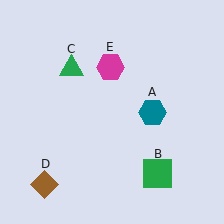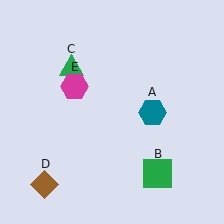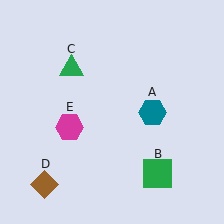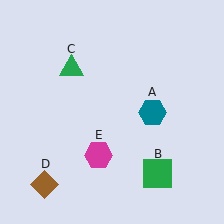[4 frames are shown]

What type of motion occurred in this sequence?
The magenta hexagon (object E) rotated counterclockwise around the center of the scene.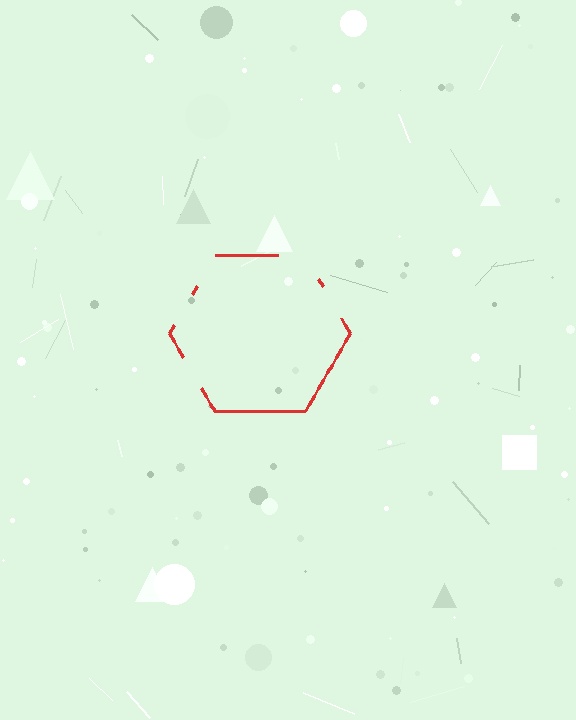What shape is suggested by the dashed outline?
The dashed outline suggests a hexagon.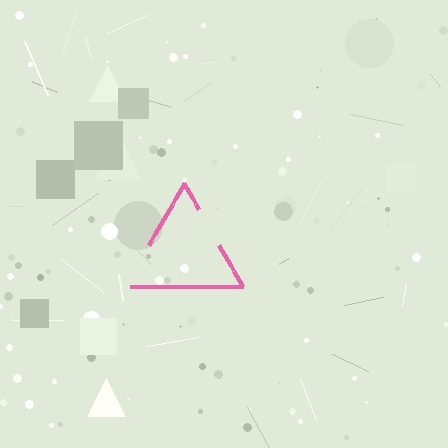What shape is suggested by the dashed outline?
The dashed outline suggests a triangle.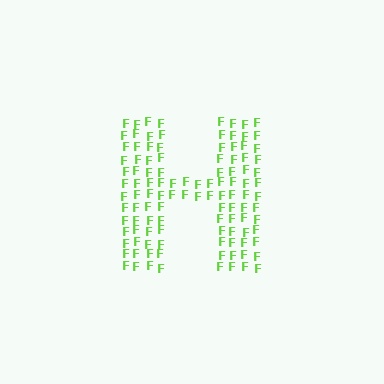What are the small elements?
The small elements are letter F's.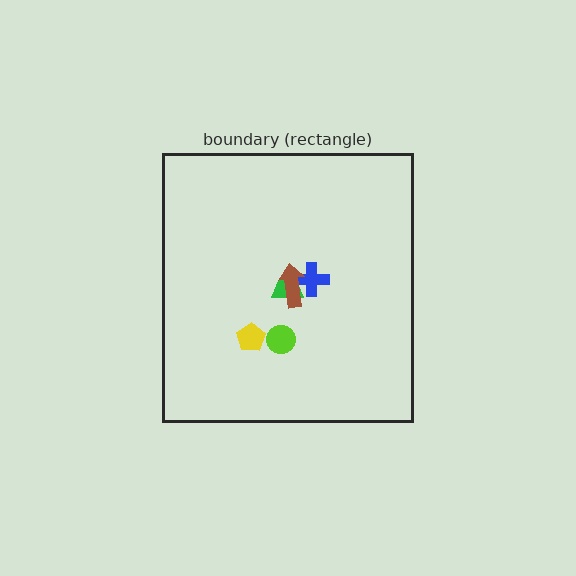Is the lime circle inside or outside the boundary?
Inside.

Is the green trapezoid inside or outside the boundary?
Inside.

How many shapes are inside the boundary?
5 inside, 0 outside.